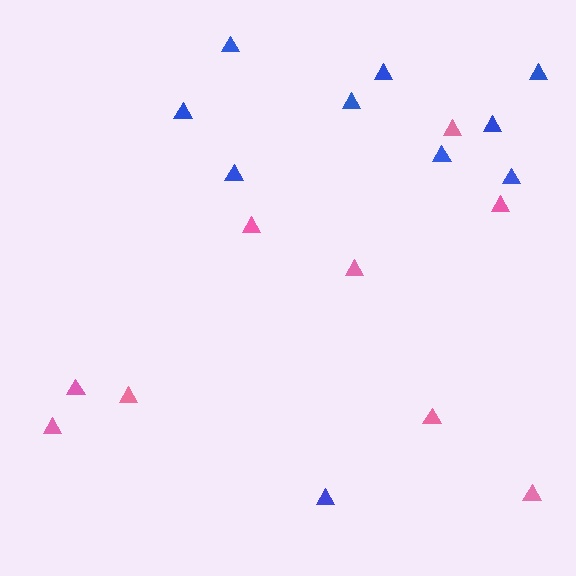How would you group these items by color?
There are 2 groups: one group of pink triangles (9) and one group of blue triangles (10).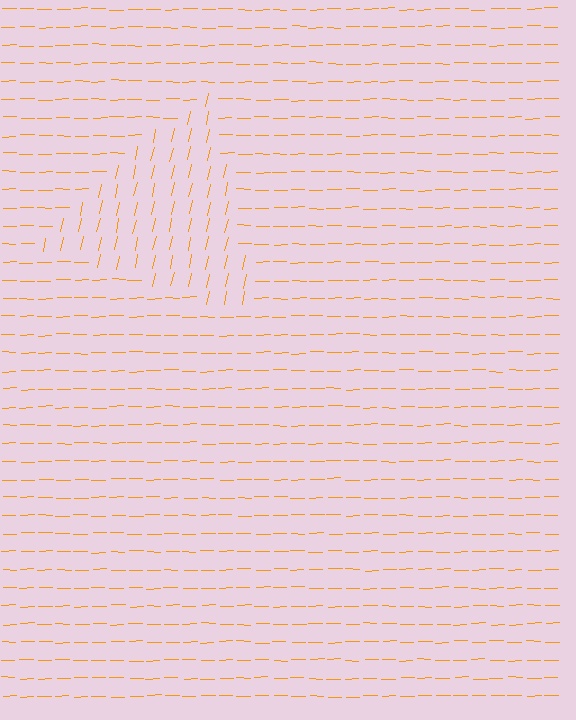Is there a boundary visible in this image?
Yes, there is a texture boundary formed by a change in line orientation.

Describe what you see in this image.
The image is filled with small orange line segments. A triangle region in the image has lines oriented differently from the surrounding lines, creating a visible texture boundary.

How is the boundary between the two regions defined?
The boundary is defined purely by a change in line orientation (approximately 77 degrees difference). All lines are the same color and thickness.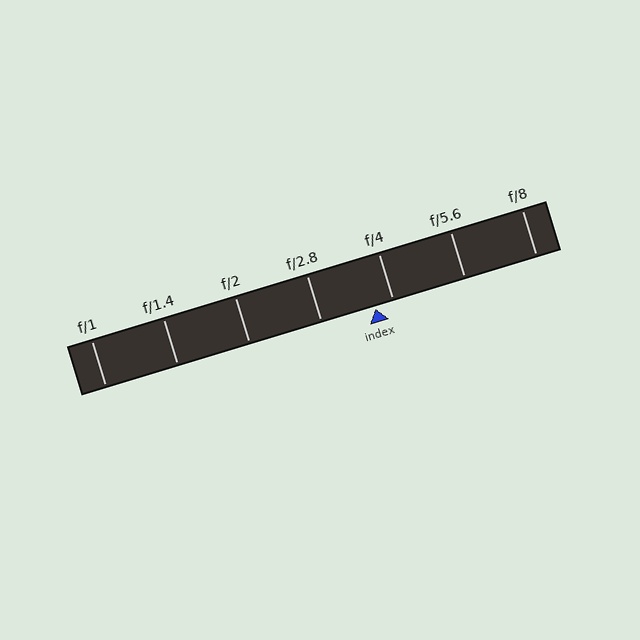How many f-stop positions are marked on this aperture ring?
There are 7 f-stop positions marked.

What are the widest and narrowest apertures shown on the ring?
The widest aperture shown is f/1 and the narrowest is f/8.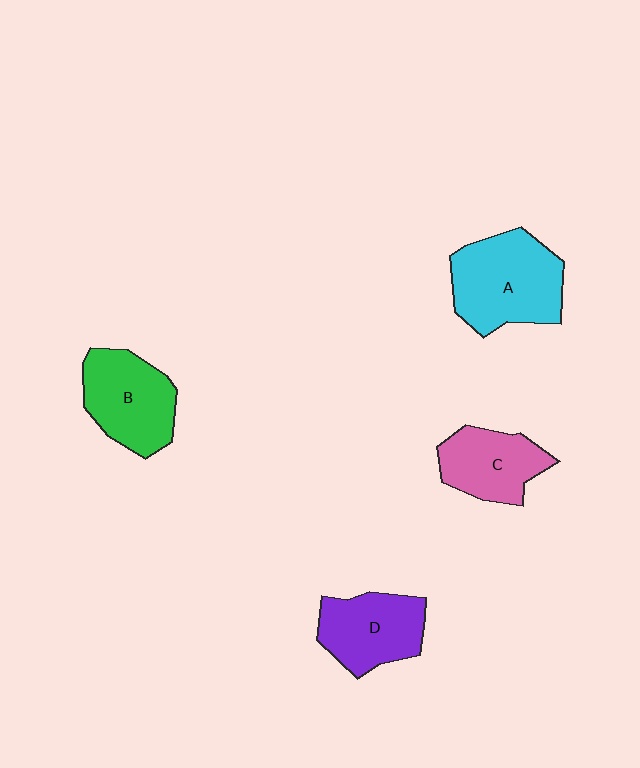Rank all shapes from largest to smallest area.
From largest to smallest: A (cyan), B (green), D (purple), C (pink).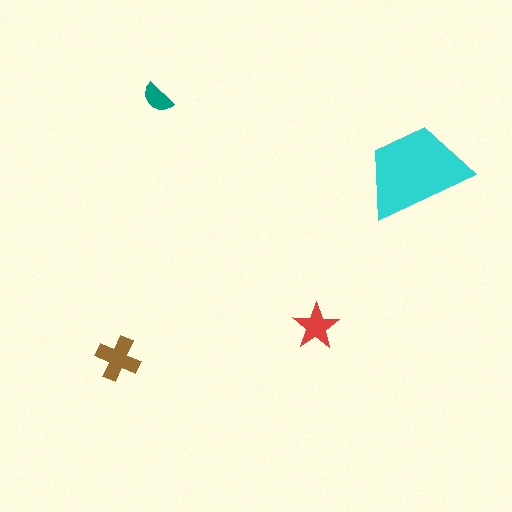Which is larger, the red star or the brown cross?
The brown cross.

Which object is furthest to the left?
The brown cross is leftmost.